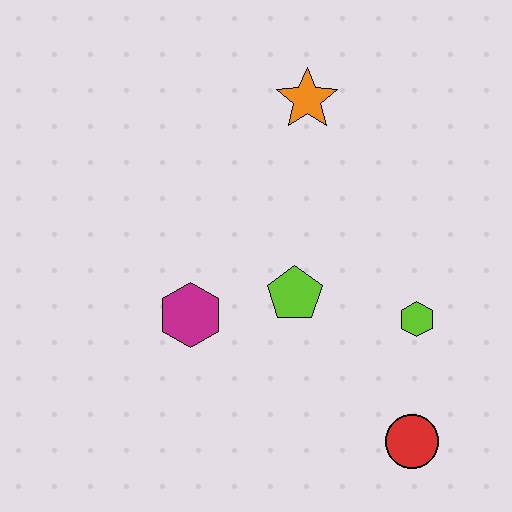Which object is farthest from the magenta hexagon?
The red circle is farthest from the magenta hexagon.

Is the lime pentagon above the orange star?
No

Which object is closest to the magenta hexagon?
The lime pentagon is closest to the magenta hexagon.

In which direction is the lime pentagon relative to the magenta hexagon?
The lime pentagon is to the right of the magenta hexagon.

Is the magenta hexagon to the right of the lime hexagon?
No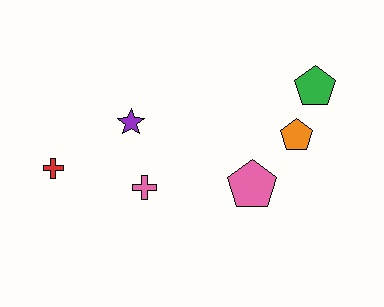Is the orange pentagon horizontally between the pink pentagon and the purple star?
No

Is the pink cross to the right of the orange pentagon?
No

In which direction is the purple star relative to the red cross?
The purple star is to the right of the red cross.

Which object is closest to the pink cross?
The purple star is closest to the pink cross.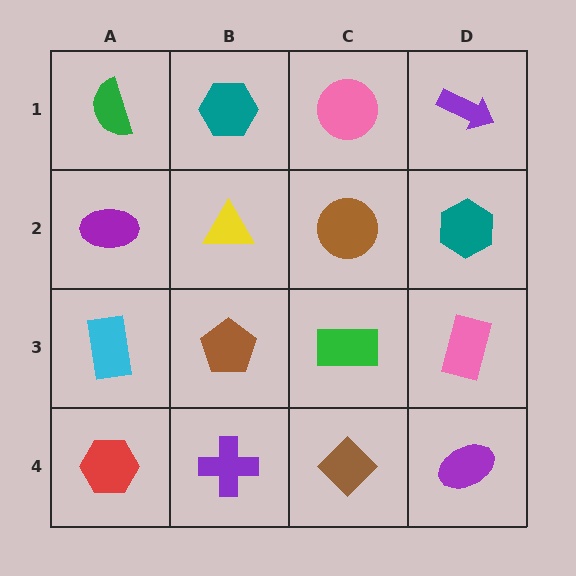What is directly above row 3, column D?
A teal hexagon.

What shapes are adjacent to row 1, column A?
A purple ellipse (row 2, column A), a teal hexagon (row 1, column B).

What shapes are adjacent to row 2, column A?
A green semicircle (row 1, column A), a cyan rectangle (row 3, column A), a yellow triangle (row 2, column B).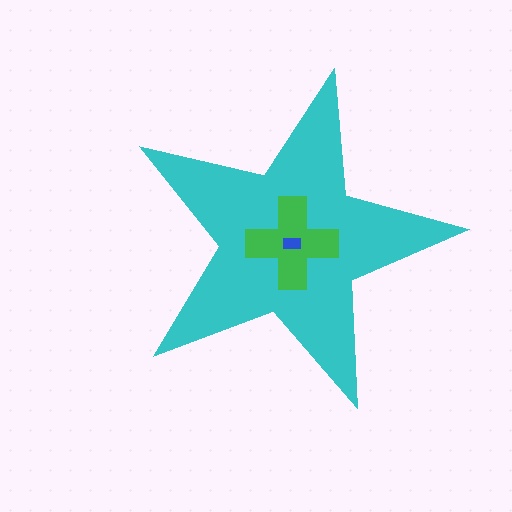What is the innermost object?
The blue rectangle.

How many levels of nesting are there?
3.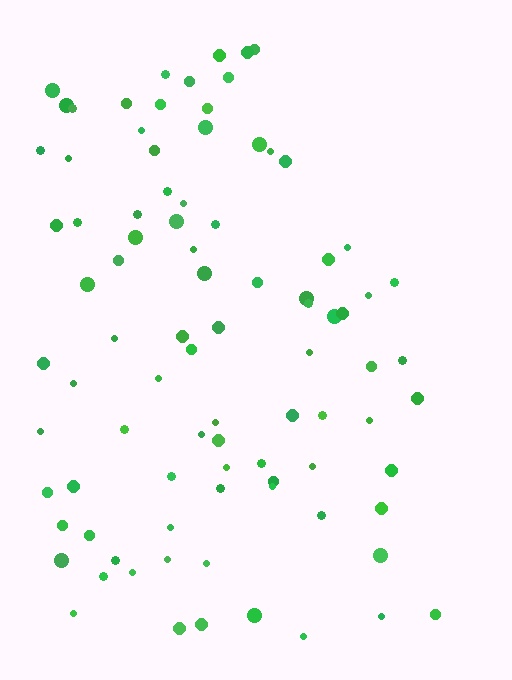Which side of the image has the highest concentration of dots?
The left.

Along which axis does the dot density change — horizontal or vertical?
Horizontal.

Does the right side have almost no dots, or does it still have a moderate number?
Still a moderate number, just noticeably fewer than the left.